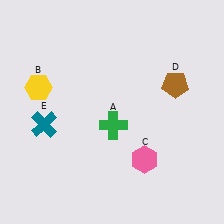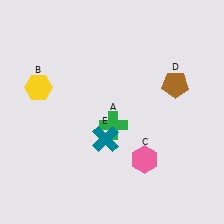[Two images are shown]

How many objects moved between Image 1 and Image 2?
1 object moved between the two images.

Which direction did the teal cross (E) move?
The teal cross (E) moved right.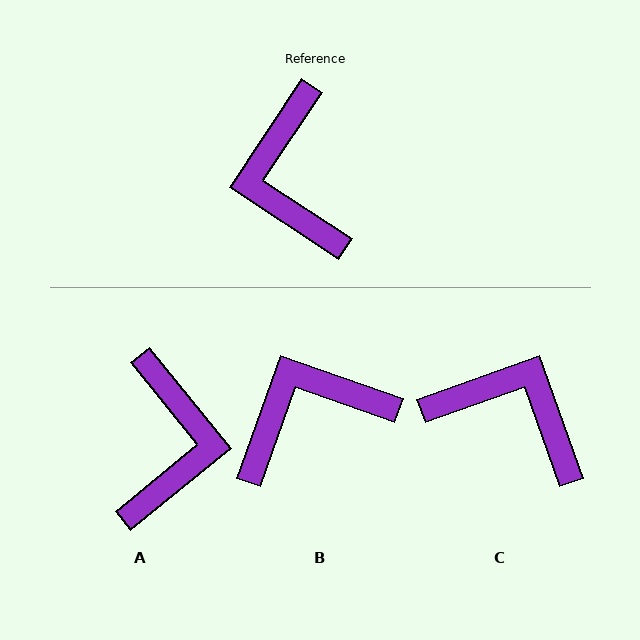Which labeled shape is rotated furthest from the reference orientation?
A, about 163 degrees away.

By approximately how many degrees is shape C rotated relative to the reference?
Approximately 127 degrees clockwise.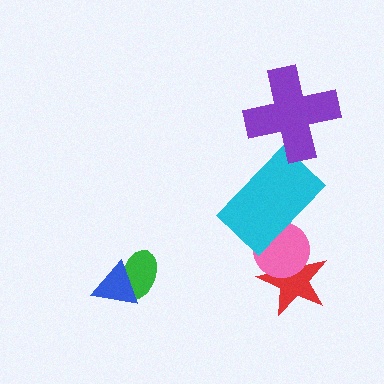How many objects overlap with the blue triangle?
1 object overlaps with the blue triangle.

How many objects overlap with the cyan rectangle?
1 object overlaps with the cyan rectangle.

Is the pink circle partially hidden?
Yes, it is partially covered by another shape.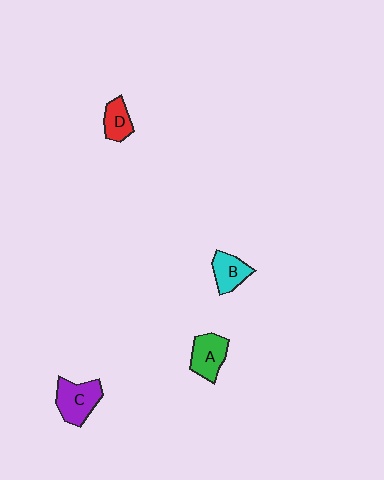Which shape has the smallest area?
Shape D (red).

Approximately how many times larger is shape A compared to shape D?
Approximately 1.4 times.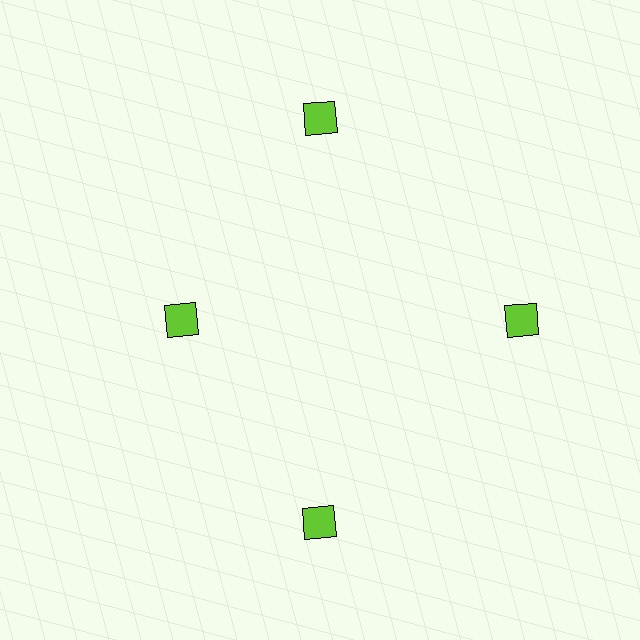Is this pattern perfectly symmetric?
No. The 4 lime squares are arranged in a ring, but one element near the 9 o'clock position is pulled inward toward the center, breaking the 4-fold rotational symmetry.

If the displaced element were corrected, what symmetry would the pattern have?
It would have 4-fold rotational symmetry — the pattern would map onto itself every 90 degrees.